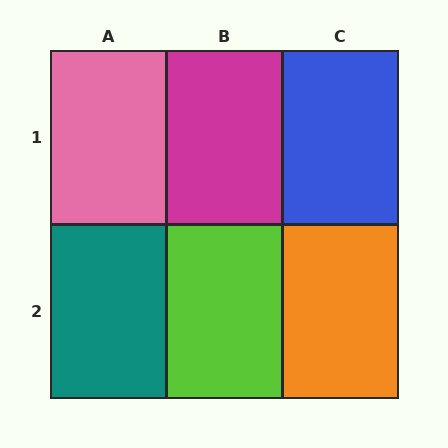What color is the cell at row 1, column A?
Pink.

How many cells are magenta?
1 cell is magenta.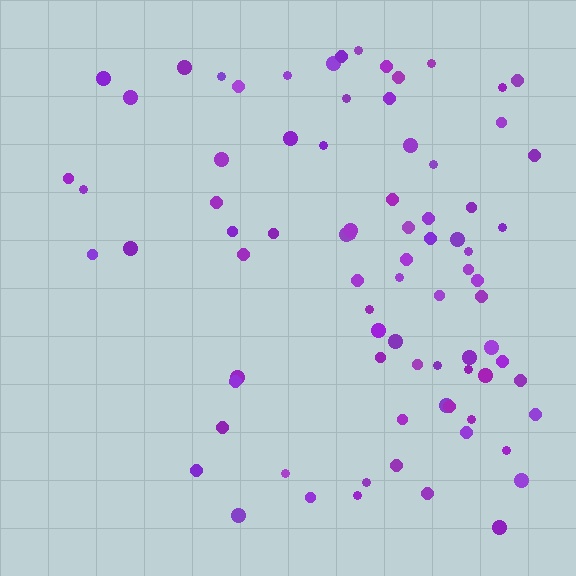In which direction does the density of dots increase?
From left to right, with the right side densest.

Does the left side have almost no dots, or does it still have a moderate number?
Still a moderate number, just noticeably fewer than the right.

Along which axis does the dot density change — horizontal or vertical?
Horizontal.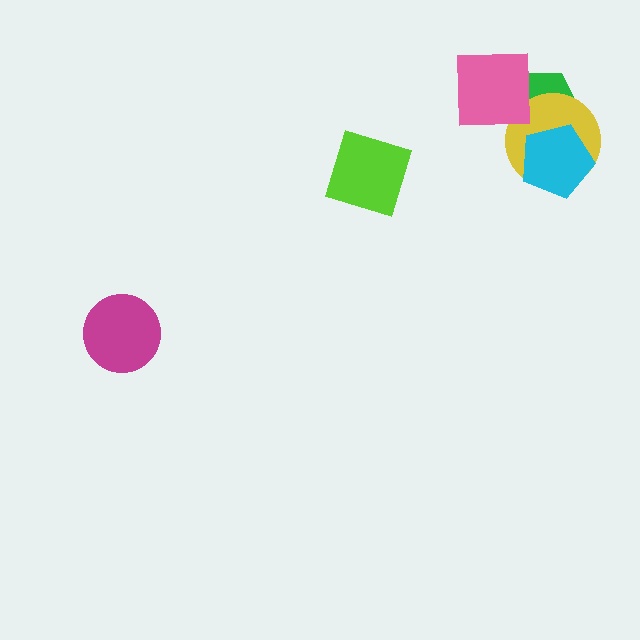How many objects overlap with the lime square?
0 objects overlap with the lime square.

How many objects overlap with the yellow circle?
3 objects overlap with the yellow circle.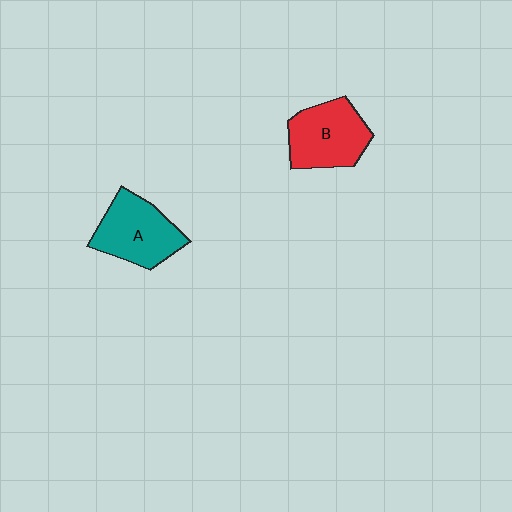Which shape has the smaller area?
Shape B (red).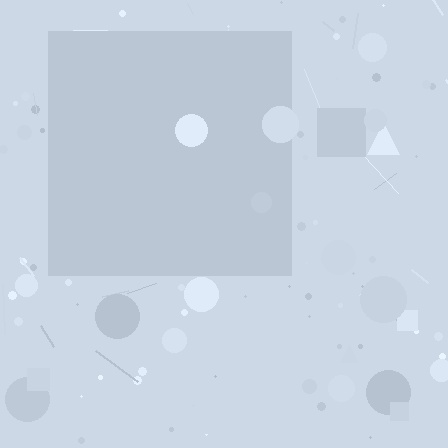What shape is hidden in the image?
A square is hidden in the image.